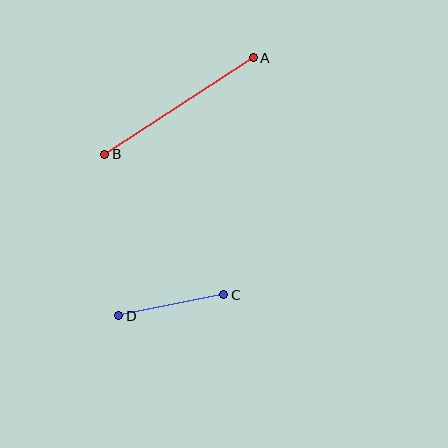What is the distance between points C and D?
The distance is approximately 107 pixels.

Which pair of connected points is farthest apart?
Points A and B are farthest apart.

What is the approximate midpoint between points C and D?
The midpoint is at approximately (171, 305) pixels.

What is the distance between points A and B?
The distance is approximately 177 pixels.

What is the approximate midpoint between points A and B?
The midpoint is at approximately (179, 106) pixels.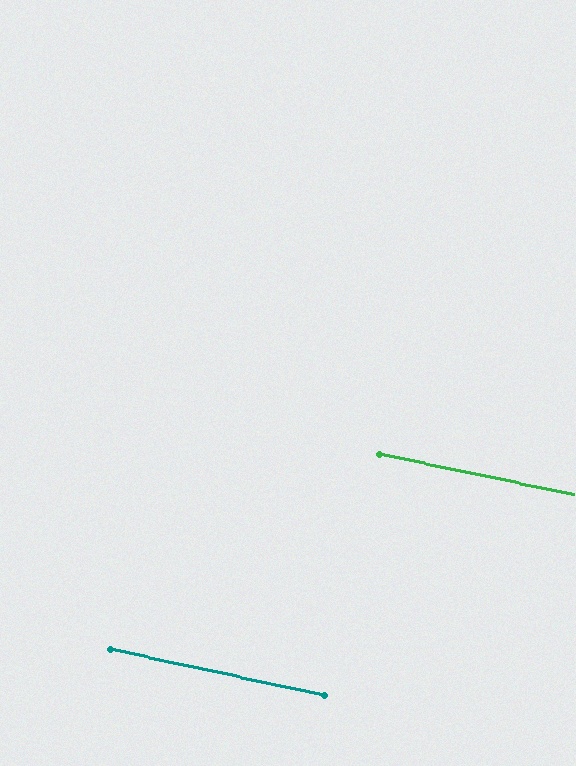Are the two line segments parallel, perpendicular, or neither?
Parallel — their directions differ by only 0.5°.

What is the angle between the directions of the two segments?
Approximately 1 degree.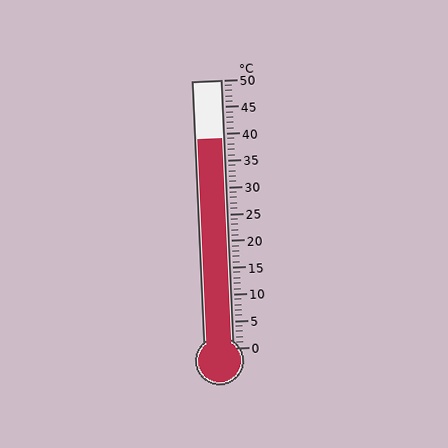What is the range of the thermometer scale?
The thermometer scale ranges from 0°C to 50°C.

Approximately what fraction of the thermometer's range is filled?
The thermometer is filled to approximately 80% of its range.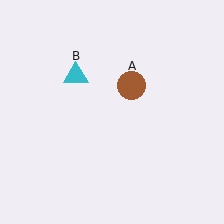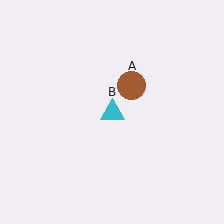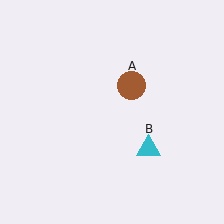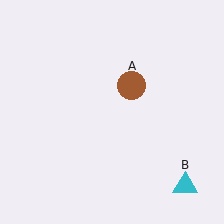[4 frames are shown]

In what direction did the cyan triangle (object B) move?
The cyan triangle (object B) moved down and to the right.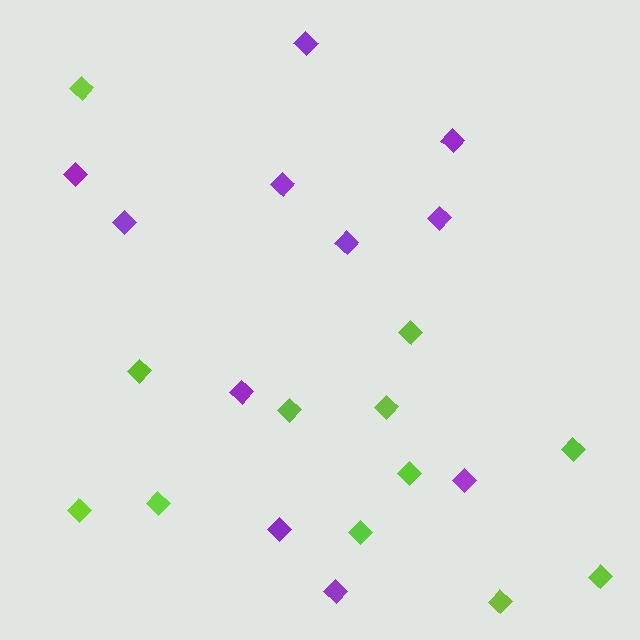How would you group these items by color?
There are 2 groups: one group of purple diamonds (11) and one group of lime diamonds (12).